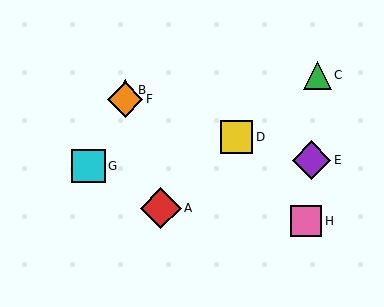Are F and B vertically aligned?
Yes, both are at x≈125.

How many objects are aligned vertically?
2 objects (B, F) are aligned vertically.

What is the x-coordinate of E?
Object E is at x≈312.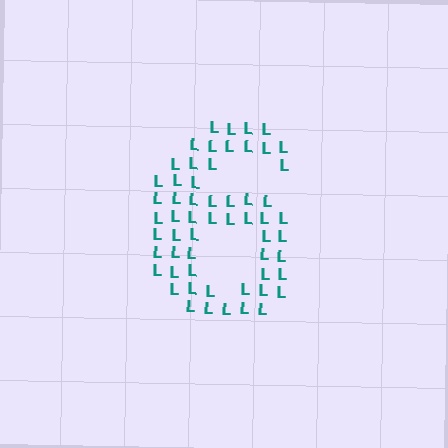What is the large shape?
The large shape is the digit 6.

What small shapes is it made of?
It is made of small letter L's.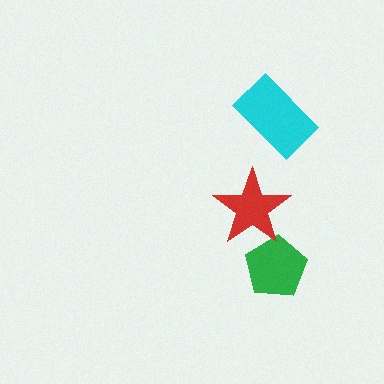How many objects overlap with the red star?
1 object overlaps with the red star.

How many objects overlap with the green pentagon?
1 object overlaps with the green pentagon.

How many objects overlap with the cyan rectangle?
0 objects overlap with the cyan rectangle.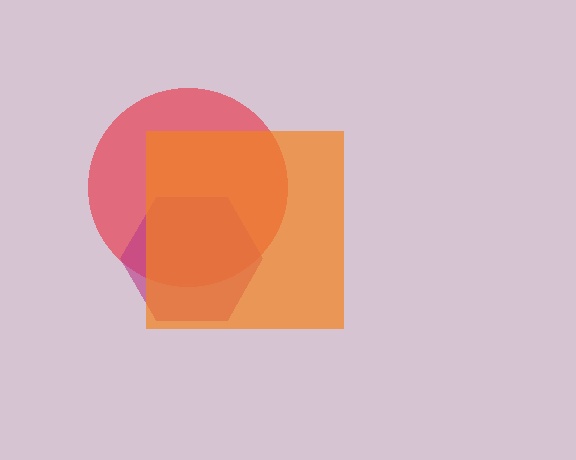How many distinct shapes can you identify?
There are 3 distinct shapes: a red circle, a magenta hexagon, an orange square.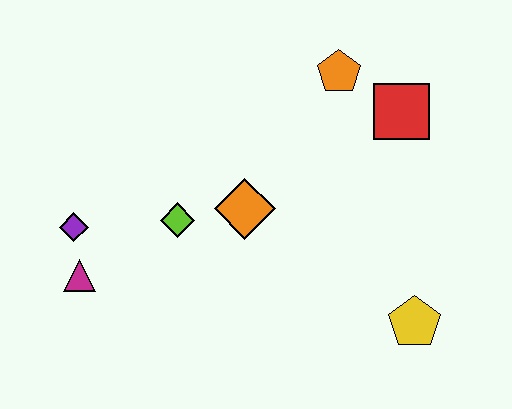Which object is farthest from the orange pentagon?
The magenta triangle is farthest from the orange pentagon.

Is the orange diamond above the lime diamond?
Yes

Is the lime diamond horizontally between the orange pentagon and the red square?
No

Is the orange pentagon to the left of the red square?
Yes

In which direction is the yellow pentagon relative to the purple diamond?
The yellow pentagon is to the right of the purple diamond.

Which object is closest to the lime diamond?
The orange diamond is closest to the lime diamond.